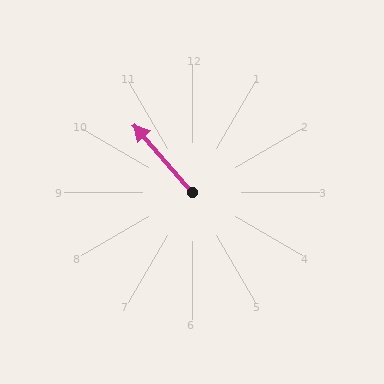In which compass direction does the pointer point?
Northwest.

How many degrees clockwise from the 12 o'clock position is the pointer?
Approximately 319 degrees.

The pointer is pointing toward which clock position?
Roughly 11 o'clock.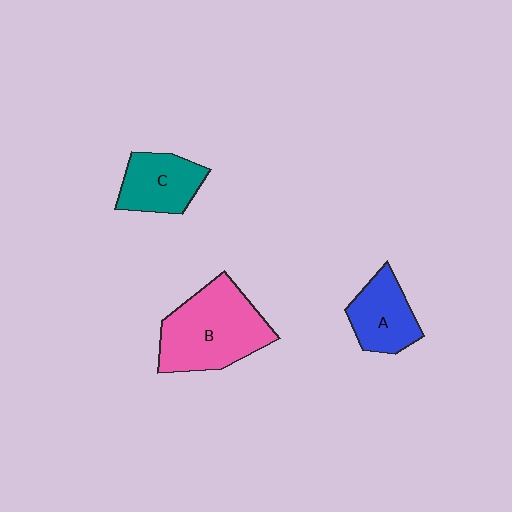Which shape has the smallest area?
Shape A (blue).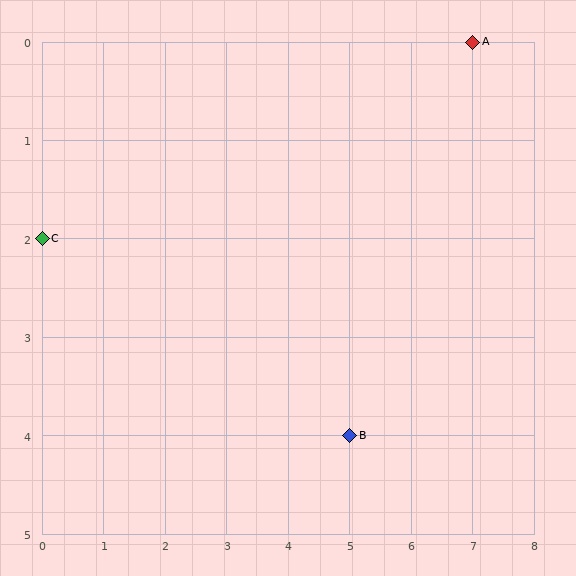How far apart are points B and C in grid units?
Points B and C are 5 columns and 2 rows apart (about 5.4 grid units diagonally).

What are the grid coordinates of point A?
Point A is at grid coordinates (7, 0).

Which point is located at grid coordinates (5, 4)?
Point B is at (5, 4).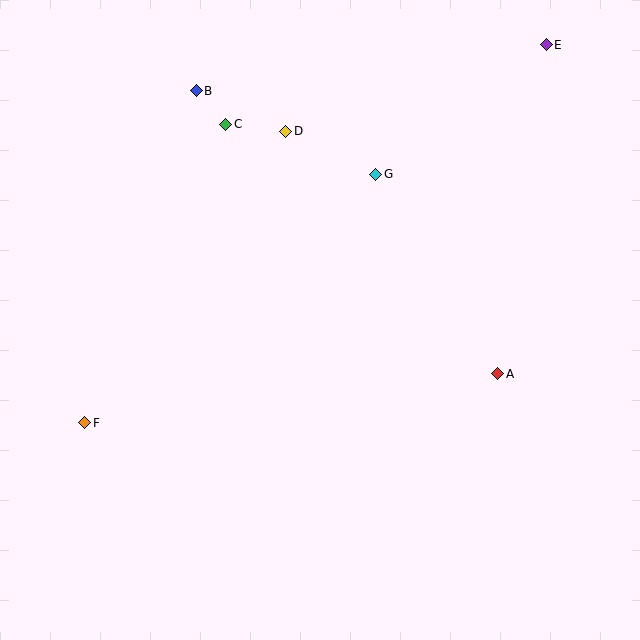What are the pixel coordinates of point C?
Point C is at (226, 124).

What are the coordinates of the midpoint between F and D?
The midpoint between F and D is at (185, 277).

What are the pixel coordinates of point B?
Point B is at (196, 91).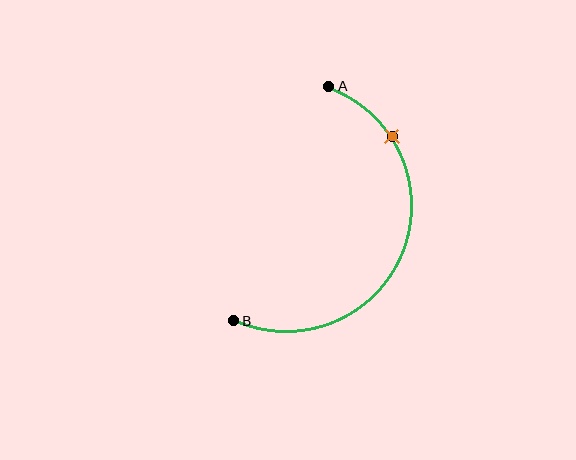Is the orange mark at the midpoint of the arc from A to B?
No. The orange mark lies on the arc but is closer to endpoint A. The arc midpoint would be at the point on the curve equidistant along the arc from both A and B.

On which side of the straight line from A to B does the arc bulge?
The arc bulges to the right of the straight line connecting A and B.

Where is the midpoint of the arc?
The arc midpoint is the point on the curve farthest from the straight line joining A and B. It sits to the right of that line.